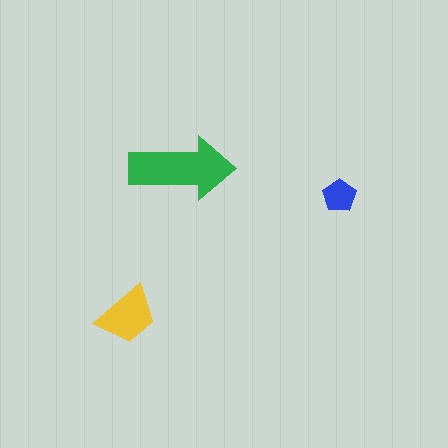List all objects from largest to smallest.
The green arrow, the yellow trapezoid, the blue pentagon.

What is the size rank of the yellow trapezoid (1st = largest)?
2nd.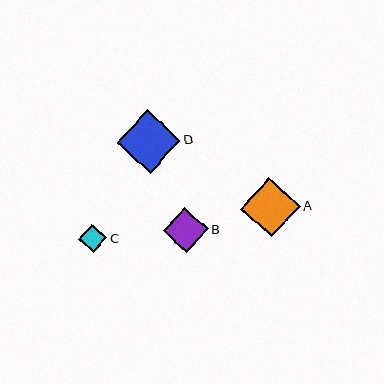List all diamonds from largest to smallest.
From largest to smallest: D, A, B, C.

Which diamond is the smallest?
Diamond C is the smallest with a size of approximately 28 pixels.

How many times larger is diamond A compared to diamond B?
Diamond A is approximately 1.3 times the size of diamond B.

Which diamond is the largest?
Diamond D is the largest with a size of approximately 63 pixels.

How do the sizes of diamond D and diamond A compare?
Diamond D and diamond A are approximately the same size.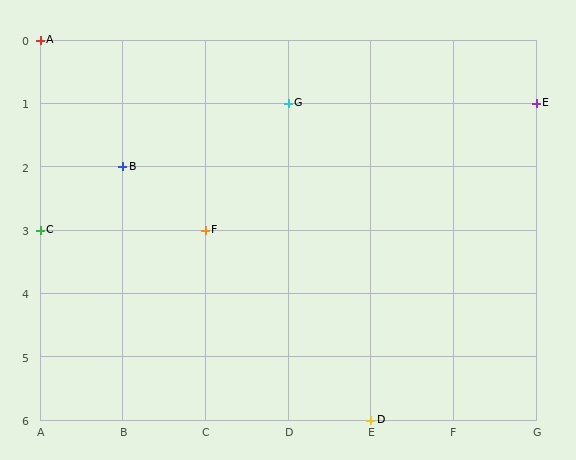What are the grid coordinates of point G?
Point G is at grid coordinates (D, 1).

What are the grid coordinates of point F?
Point F is at grid coordinates (C, 3).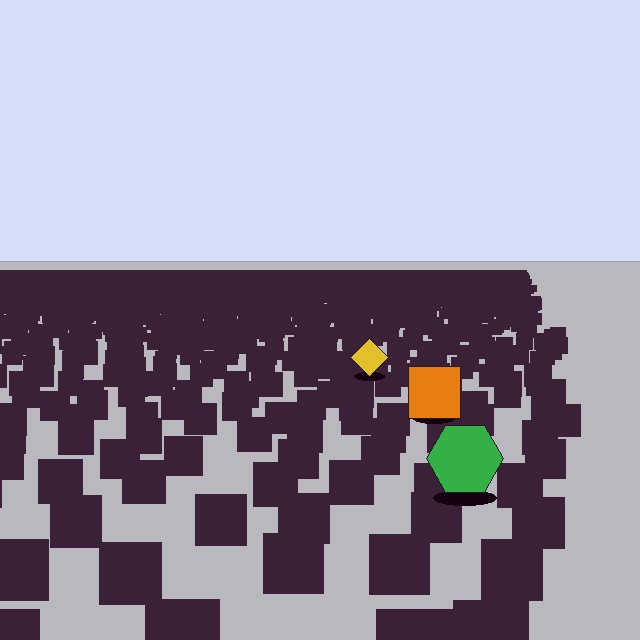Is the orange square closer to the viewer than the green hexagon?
No. The green hexagon is closer — you can tell from the texture gradient: the ground texture is coarser near it.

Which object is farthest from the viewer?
The yellow diamond is farthest from the viewer. It appears smaller and the ground texture around it is denser.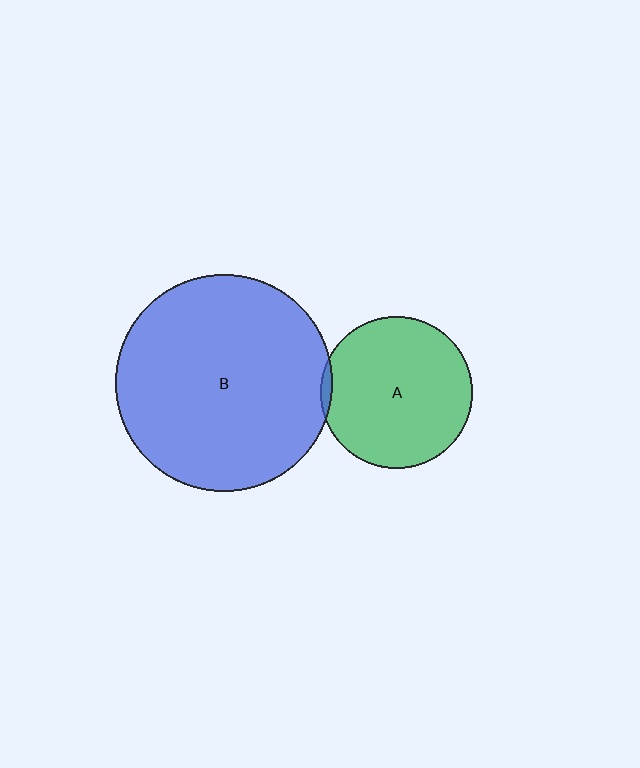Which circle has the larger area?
Circle B (blue).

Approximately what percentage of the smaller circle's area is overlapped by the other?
Approximately 5%.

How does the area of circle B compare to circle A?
Approximately 2.0 times.